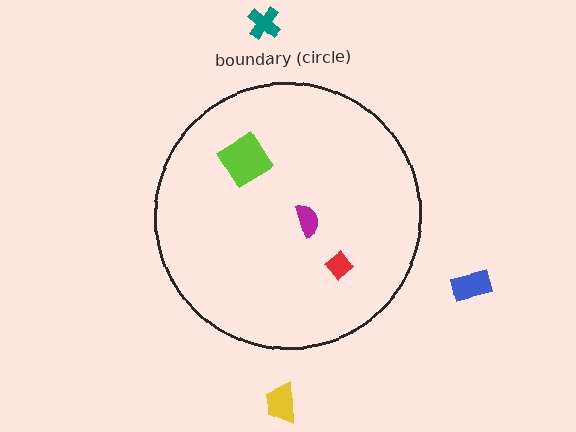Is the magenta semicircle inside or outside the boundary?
Inside.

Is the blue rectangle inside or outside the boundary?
Outside.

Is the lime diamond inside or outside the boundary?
Inside.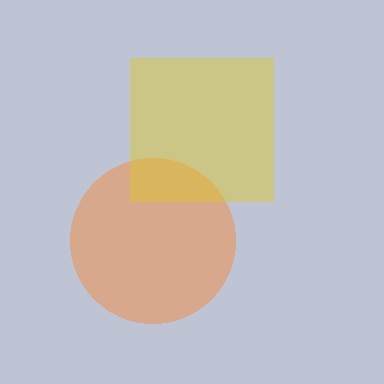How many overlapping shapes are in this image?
There are 2 overlapping shapes in the image.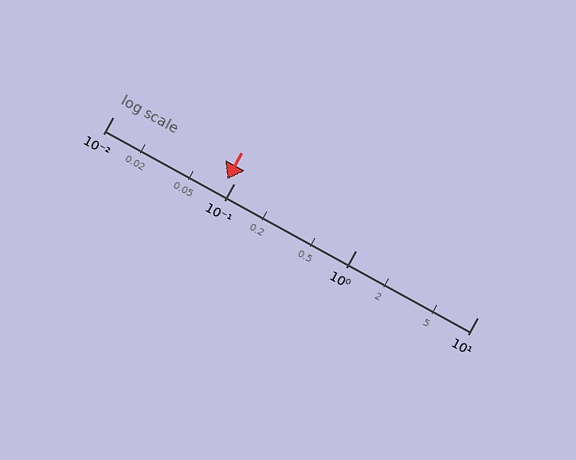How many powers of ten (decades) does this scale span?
The scale spans 3 decades, from 0.01 to 10.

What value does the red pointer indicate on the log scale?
The pointer indicates approximately 0.088.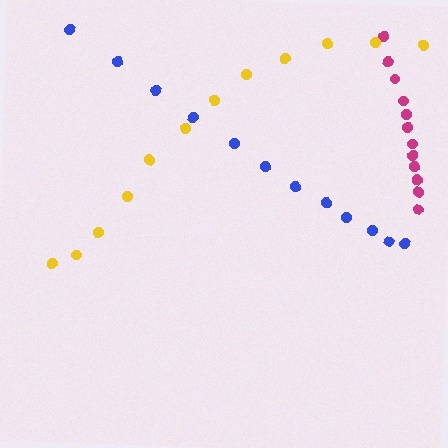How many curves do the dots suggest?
There are 3 distinct paths.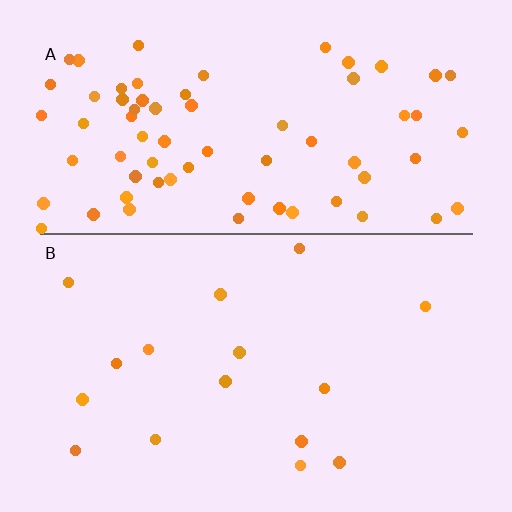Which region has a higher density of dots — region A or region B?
A (the top).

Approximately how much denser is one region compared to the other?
Approximately 4.5× — region A over region B.